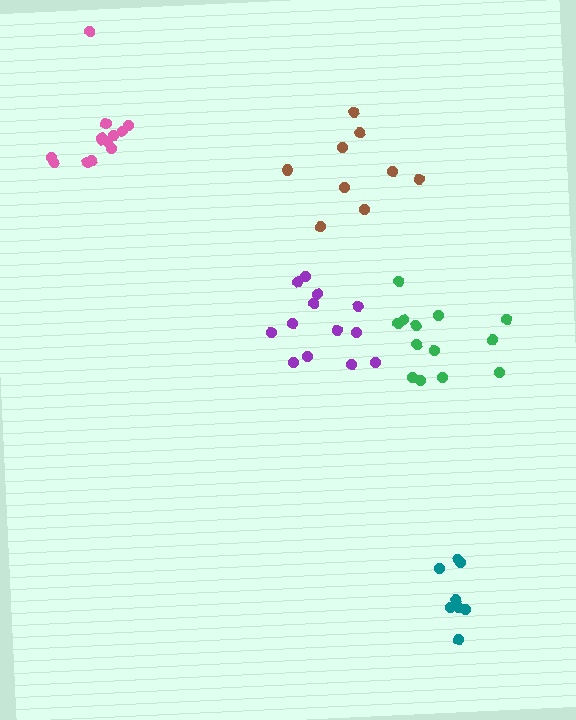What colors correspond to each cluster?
The clusters are colored: brown, teal, green, purple, pink.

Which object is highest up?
The pink cluster is topmost.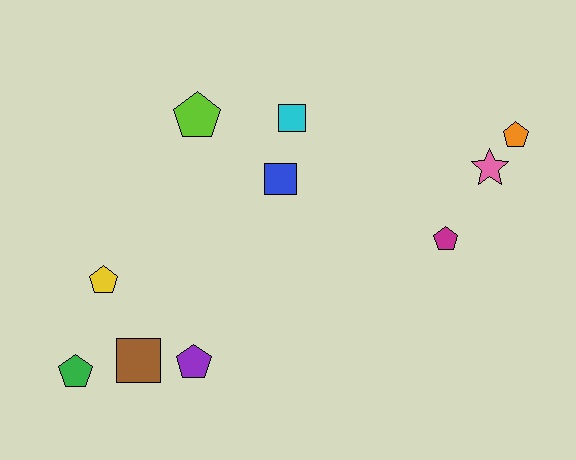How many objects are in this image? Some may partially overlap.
There are 10 objects.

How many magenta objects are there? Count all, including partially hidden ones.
There is 1 magenta object.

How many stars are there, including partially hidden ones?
There is 1 star.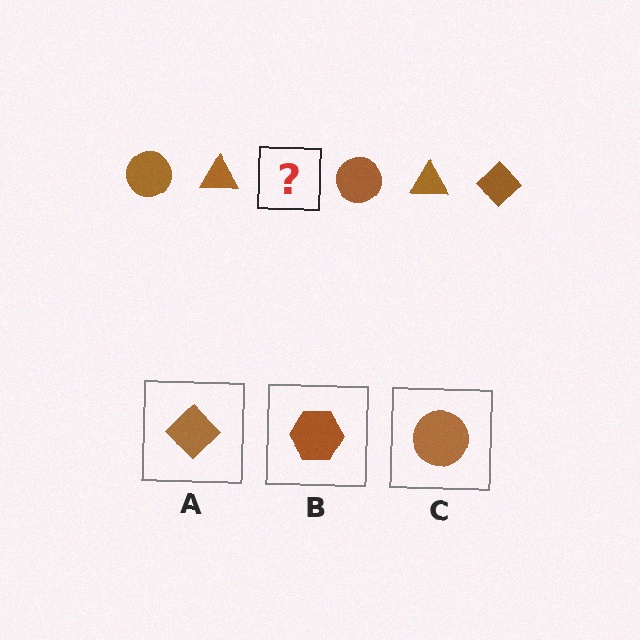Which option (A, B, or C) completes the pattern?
A.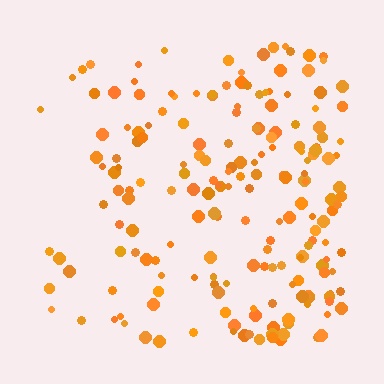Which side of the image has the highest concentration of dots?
The right.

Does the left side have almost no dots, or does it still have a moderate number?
Still a moderate number, just noticeably fewer than the right.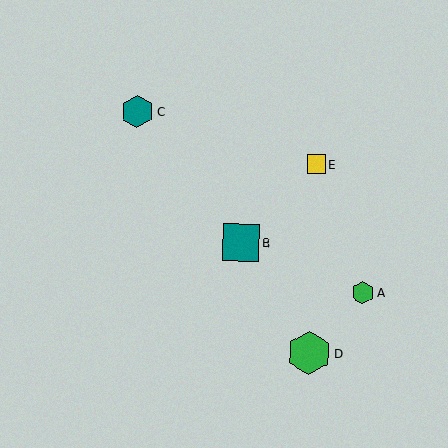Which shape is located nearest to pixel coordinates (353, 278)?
The green hexagon (labeled A) at (362, 292) is nearest to that location.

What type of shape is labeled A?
Shape A is a green hexagon.